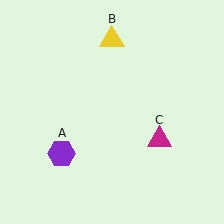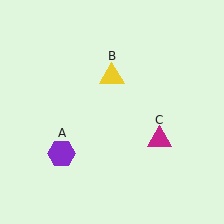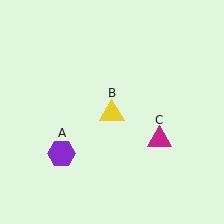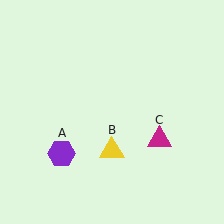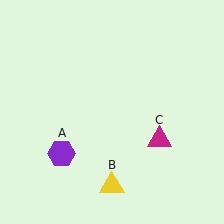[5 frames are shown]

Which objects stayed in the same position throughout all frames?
Purple hexagon (object A) and magenta triangle (object C) remained stationary.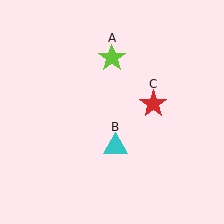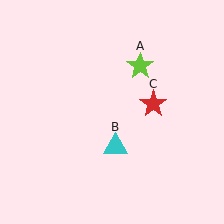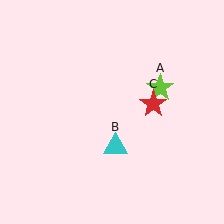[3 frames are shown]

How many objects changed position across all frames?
1 object changed position: lime star (object A).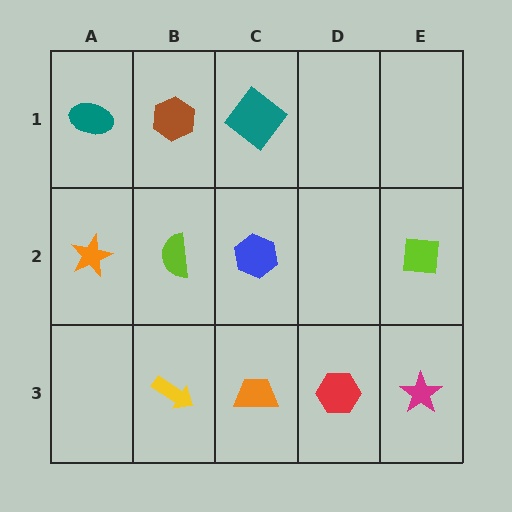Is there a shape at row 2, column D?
No, that cell is empty.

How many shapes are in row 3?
4 shapes.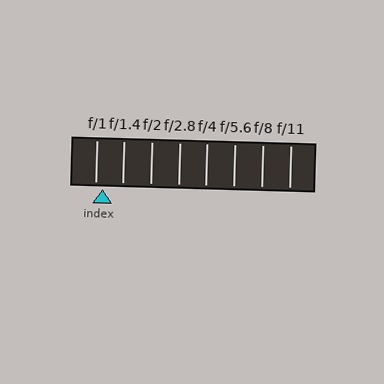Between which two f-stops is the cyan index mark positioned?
The index mark is between f/1 and f/1.4.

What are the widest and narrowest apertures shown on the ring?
The widest aperture shown is f/1 and the narrowest is f/11.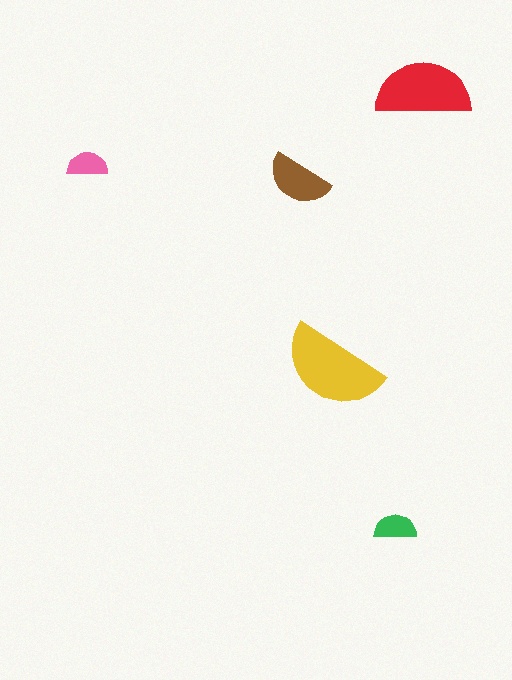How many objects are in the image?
There are 5 objects in the image.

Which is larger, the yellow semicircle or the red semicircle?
The yellow one.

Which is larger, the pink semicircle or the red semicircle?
The red one.